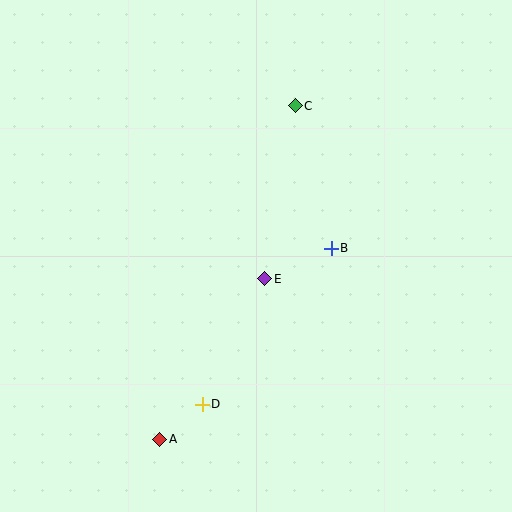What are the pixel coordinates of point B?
Point B is at (331, 248).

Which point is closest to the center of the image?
Point E at (265, 279) is closest to the center.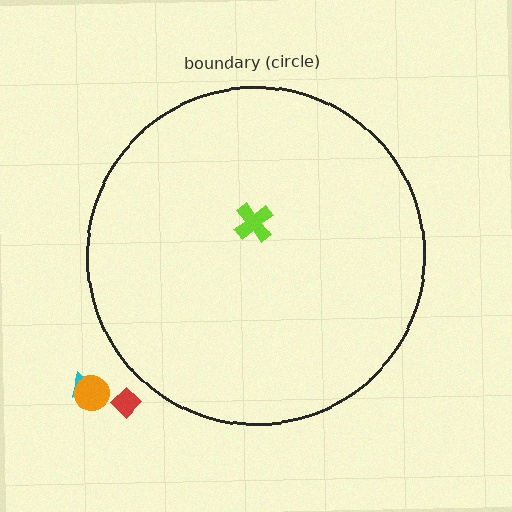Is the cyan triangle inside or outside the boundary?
Outside.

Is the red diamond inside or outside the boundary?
Outside.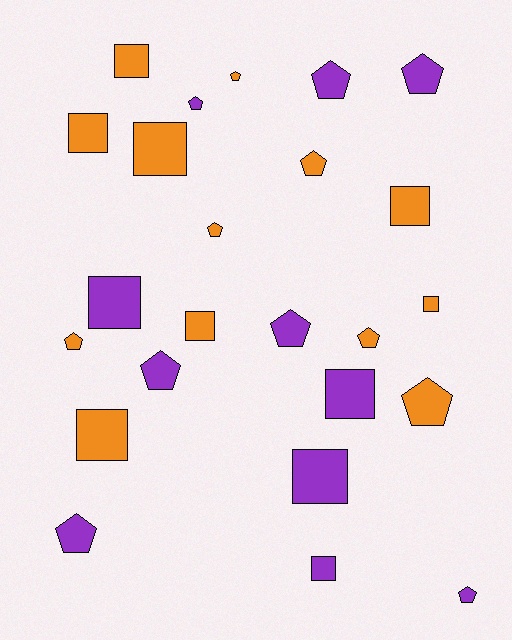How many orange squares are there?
There are 7 orange squares.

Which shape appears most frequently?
Pentagon, with 13 objects.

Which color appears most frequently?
Orange, with 13 objects.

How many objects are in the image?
There are 24 objects.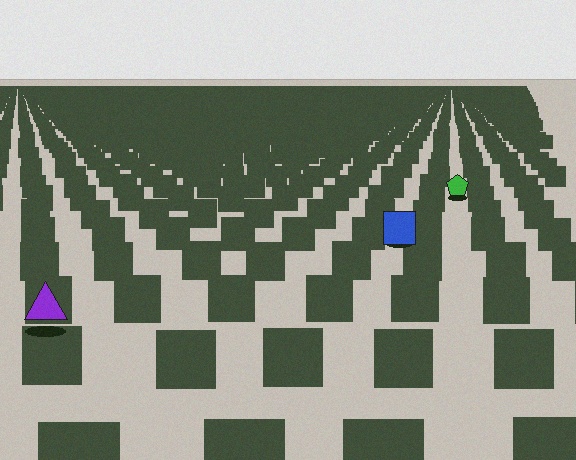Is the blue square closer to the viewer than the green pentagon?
Yes. The blue square is closer — you can tell from the texture gradient: the ground texture is coarser near it.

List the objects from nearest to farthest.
From nearest to farthest: the purple triangle, the blue square, the green pentagon.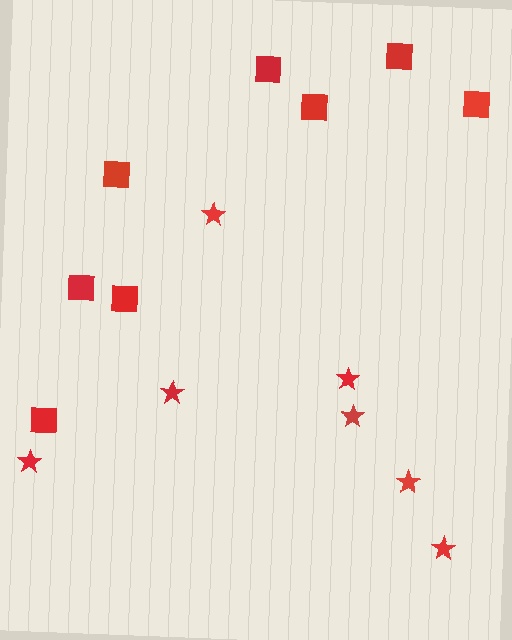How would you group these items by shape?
There are 2 groups: one group of squares (8) and one group of stars (7).